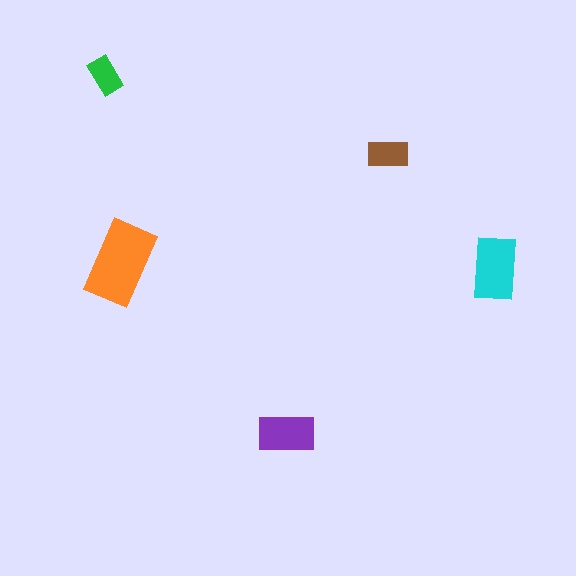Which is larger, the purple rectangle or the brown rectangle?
The purple one.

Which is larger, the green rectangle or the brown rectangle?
The brown one.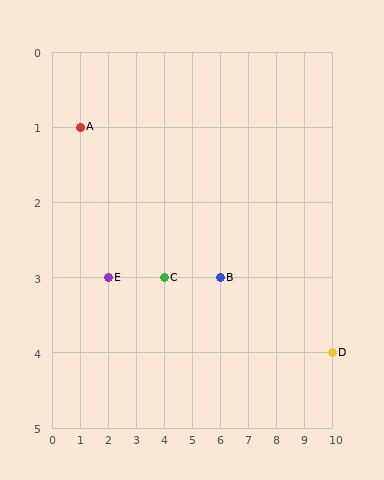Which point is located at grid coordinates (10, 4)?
Point D is at (10, 4).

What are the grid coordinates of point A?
Point A is at grid coordinates (1, 1).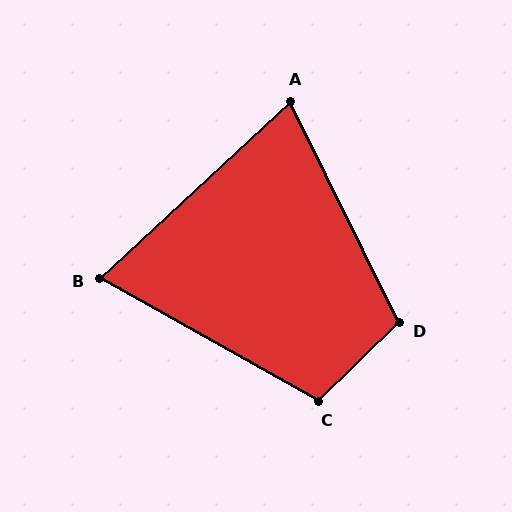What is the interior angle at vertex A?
Approximately 73 degrees (acute).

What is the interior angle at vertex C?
Approximately 107 degrees (obtuse).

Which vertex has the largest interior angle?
D, at approximately 108 degrees.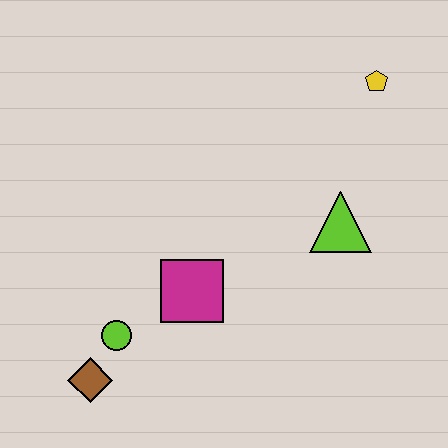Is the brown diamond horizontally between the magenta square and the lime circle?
No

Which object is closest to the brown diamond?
The lime circle is closest to the brown diamond.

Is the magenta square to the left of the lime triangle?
Yes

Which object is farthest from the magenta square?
The yellow pentagon is farthest from the magenta square.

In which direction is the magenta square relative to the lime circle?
The magenta square is to the right of the lime circle.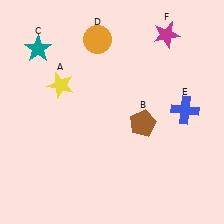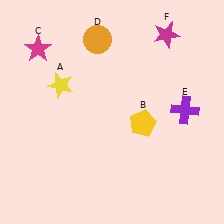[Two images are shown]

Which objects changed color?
B changed from brown to yellow. C changed from teal to magenta. E changed from blue to purple.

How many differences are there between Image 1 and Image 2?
There are 3 differences between the two images.